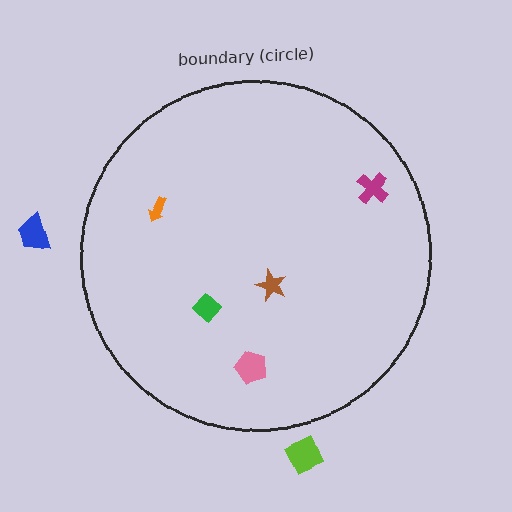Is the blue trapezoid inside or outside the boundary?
Outside.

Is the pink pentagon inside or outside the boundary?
Inside.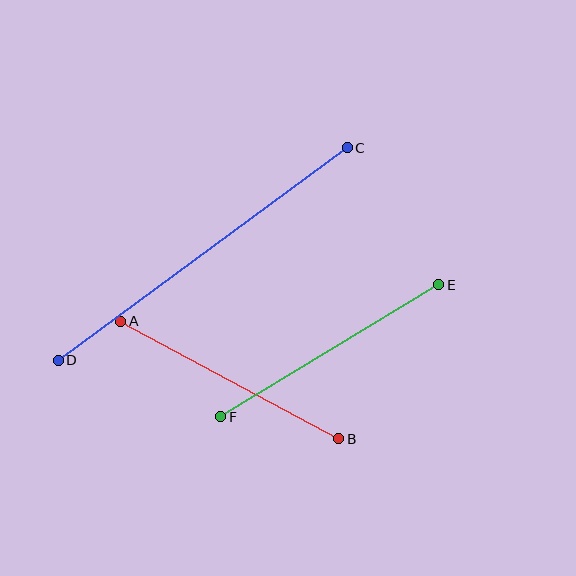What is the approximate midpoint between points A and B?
The midpoint is at approximately (230, 380) pixels.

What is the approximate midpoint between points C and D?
The midpoint is at approximately (203, 254) pixels.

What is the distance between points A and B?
The distance is approximately 248 pixels.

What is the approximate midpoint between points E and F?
The midpoint is at approximately (330, 351) pixels.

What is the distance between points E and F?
The distance is approximately 255 pixels.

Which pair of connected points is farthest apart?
Points C and D are farthest apart.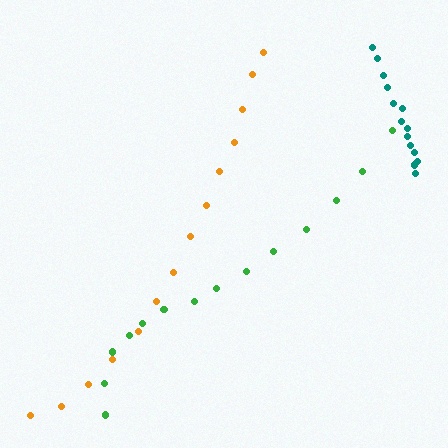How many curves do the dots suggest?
There are 3 distinct paths.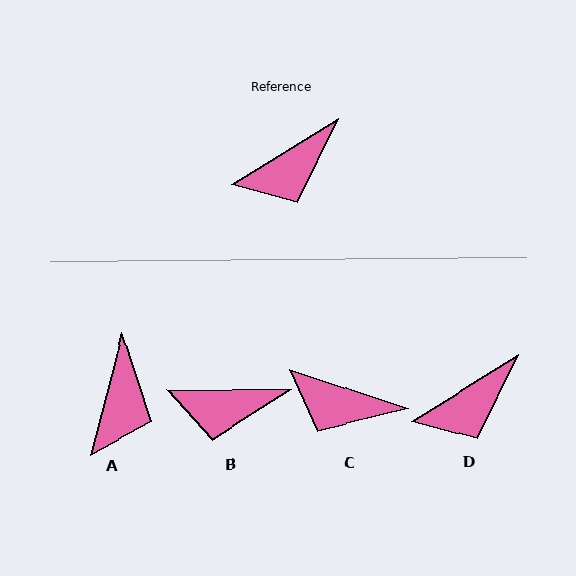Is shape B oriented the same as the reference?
No, it is off by about 32 degrees.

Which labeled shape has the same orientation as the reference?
D.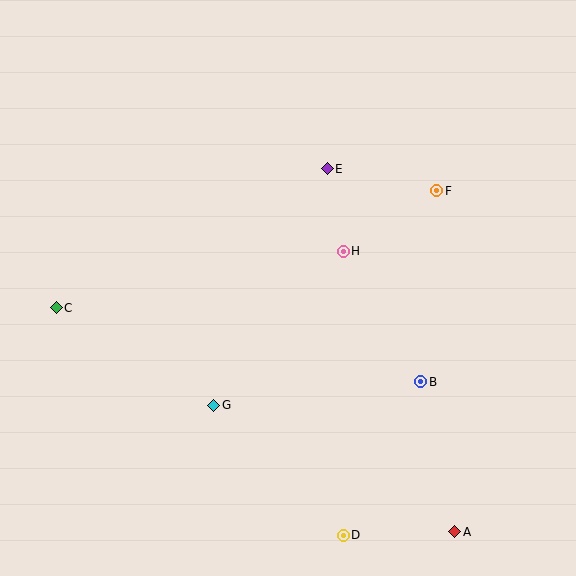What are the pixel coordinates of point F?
Point F is at (437, 191).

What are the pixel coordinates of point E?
Point E is at (327, 169).